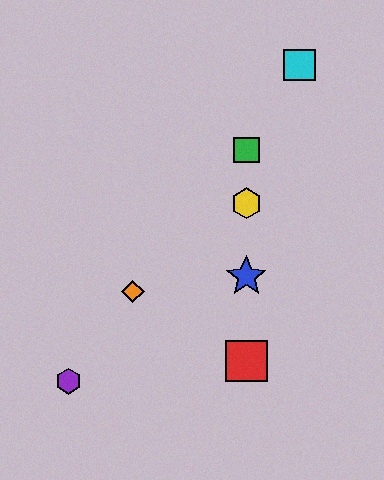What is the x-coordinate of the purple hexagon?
The purple hexagon is at x≈68.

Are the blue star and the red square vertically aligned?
Yes, both are at x≈246.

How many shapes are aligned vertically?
4 shapes (the red square, the blue star, the green square, the yellow hexagon) are aligned vertically.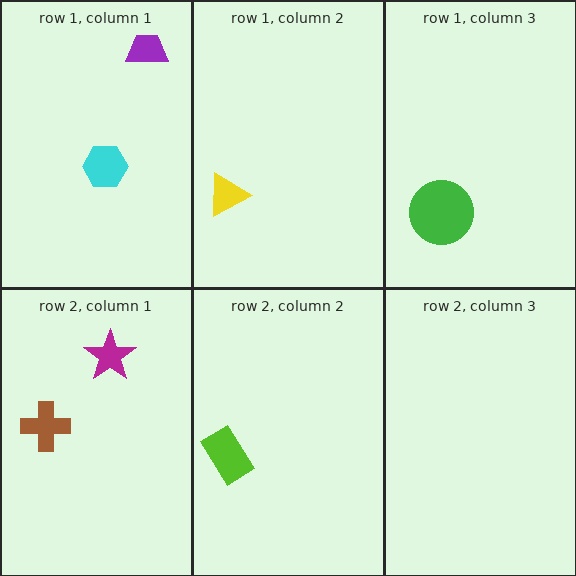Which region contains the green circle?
The row 1, column 3 region.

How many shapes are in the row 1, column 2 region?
1.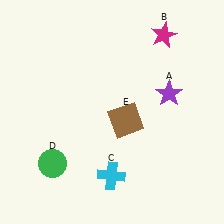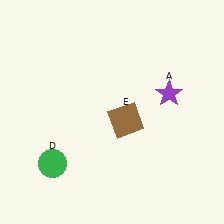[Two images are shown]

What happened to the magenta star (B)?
The magenta star (B) was removed in Image 2. It was in the top-right area of Image 1.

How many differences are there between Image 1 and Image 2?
There are 2 differences between the two images.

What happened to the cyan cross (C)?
The cyan cross (C) was removed in Image 2. It was in the bottom-left area of Image 1.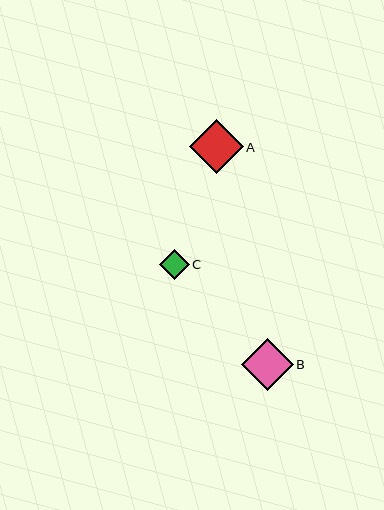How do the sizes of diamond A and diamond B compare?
Diamond A and diamond B are approximately the same size.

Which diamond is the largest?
Diamond A is the largest with a size of approximately 54 pixels.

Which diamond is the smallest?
Diamond C is the smallest with a size of approximately 30 pixels.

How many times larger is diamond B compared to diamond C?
Diamond B is approximately 1.7 times the size of diamond C.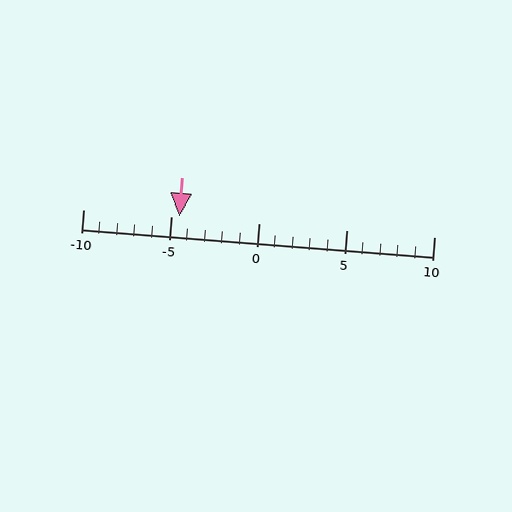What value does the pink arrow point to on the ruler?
The pink arrow points to approximately -4.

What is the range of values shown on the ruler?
The ruler shows values from -10 to 10.